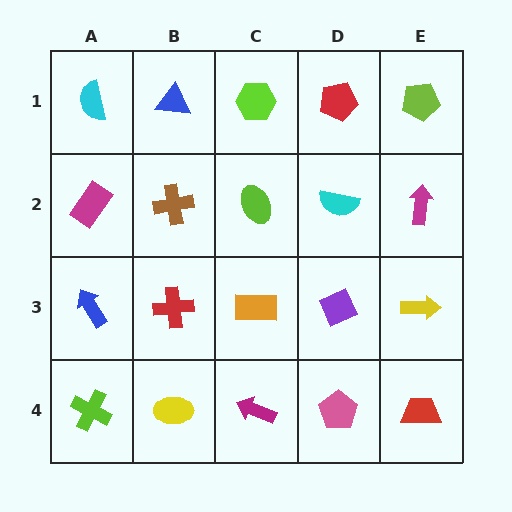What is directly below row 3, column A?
A lime cross.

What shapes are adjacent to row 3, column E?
A magenta arrow (row 2, column E), a red trapezoid (row 4, column E), a purple diamond (row 3, column D).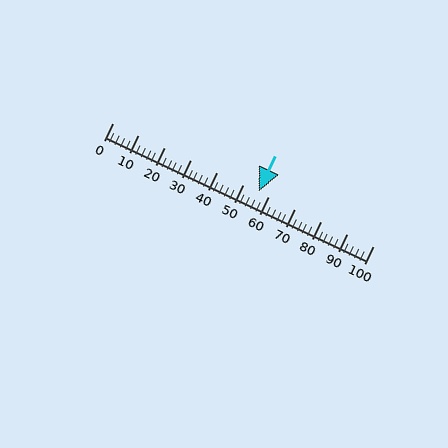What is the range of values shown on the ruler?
The ruler shows values from 0 to 100.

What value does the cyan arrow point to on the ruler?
The cyan arrow points to approximately 56.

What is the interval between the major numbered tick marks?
The major tick marks are spaced 10 units apart.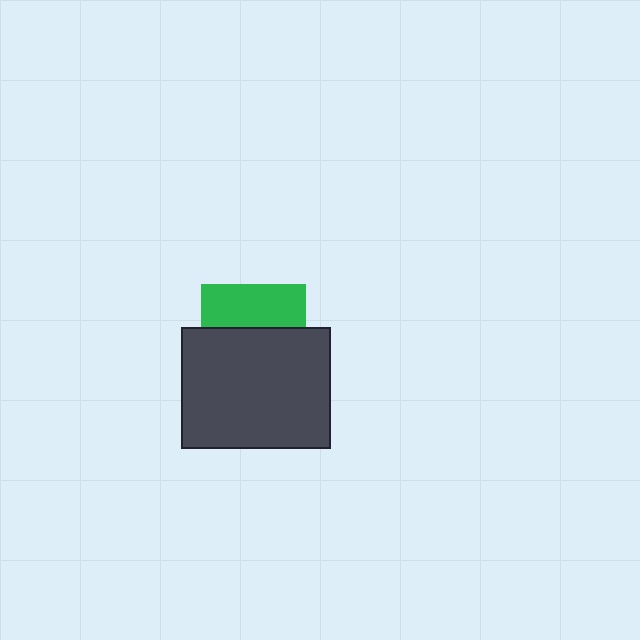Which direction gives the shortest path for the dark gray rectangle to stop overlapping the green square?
Moving down gives the shortest separation.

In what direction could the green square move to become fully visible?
The green square could move up. That would shift it out from behind the dark gray rectangle entirely.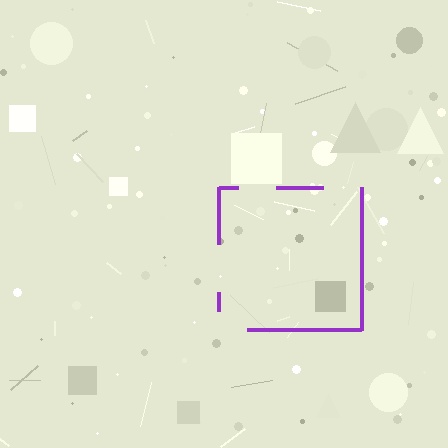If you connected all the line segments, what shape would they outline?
They would outline a square.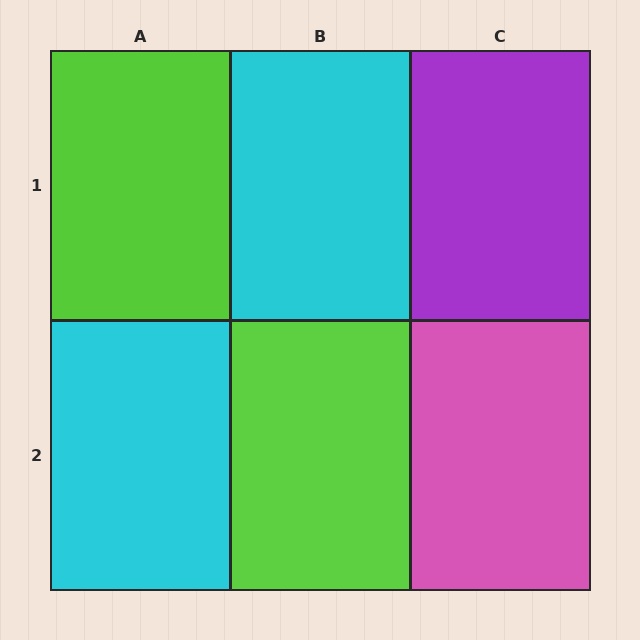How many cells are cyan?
2 cells are cyan.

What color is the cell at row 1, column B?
Cyan.